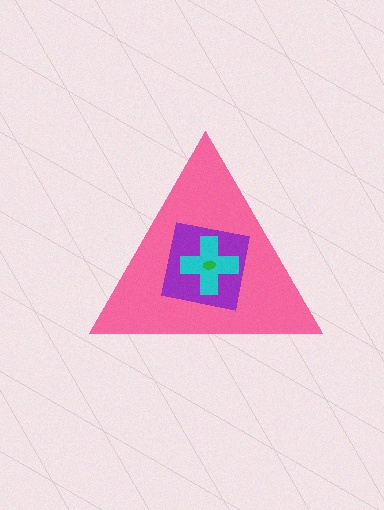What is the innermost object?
The green ellipse.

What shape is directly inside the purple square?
The cyan cross.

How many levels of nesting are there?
4.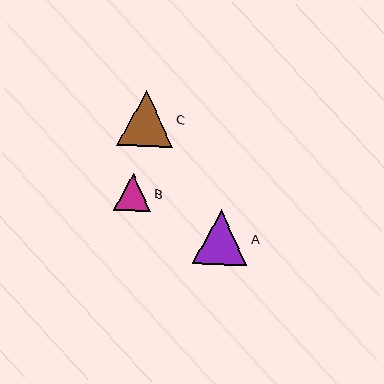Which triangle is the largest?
Triangle C is the largest with a size of approximately 56 pixels.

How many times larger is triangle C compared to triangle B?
Triangle C is approximately 1.5 times the size of triangle B.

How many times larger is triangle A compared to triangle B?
Triangle A is approximately 1.5 times the size of triangle B.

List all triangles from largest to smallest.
From largest to smallest: C, A, B.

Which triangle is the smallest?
Triangle B is the smallest with a size of approximately 37 pixels.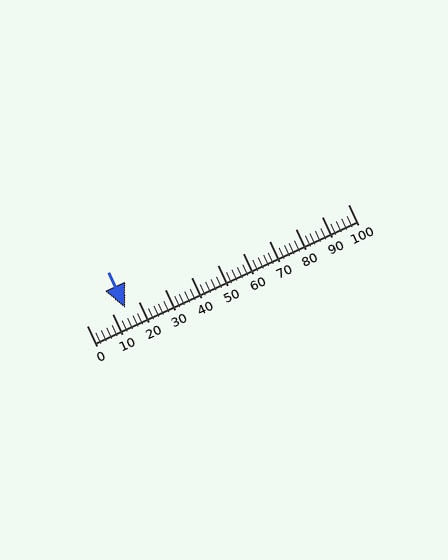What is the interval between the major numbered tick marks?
The major tick marks are spaced 10 units apart.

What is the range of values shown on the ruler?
The ruler shows values from 0 to 100.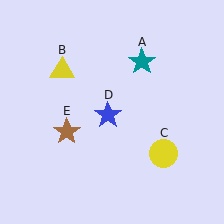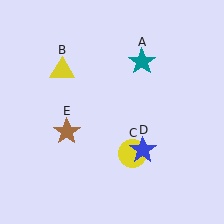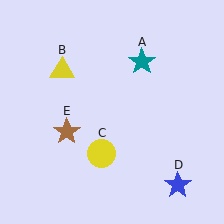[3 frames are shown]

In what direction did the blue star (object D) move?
The blue star (object D) moved down and to the right.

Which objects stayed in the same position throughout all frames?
Teal star (object A) and yellow triangle (object B) and brown star (object E) remained stationary.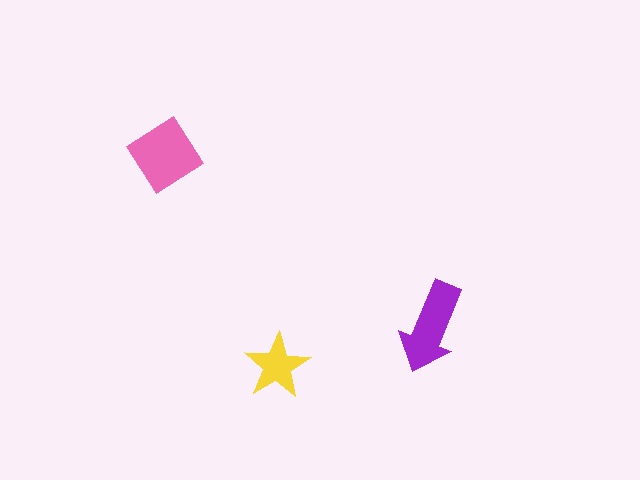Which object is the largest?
The pink diamond.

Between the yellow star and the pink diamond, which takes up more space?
The pink diamond.